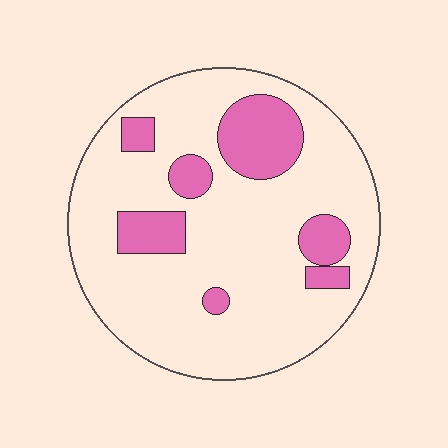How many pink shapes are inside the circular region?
7.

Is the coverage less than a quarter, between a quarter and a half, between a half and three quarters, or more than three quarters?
Less than a quarter.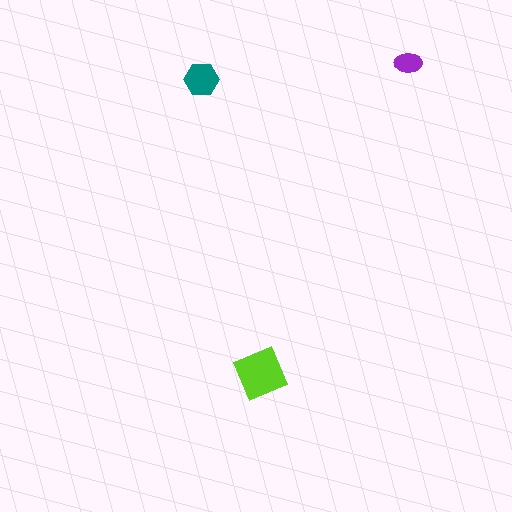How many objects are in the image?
There are 3 objects in the image.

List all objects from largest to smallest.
The lime diamond, the teal hexagon, the purple ellipse.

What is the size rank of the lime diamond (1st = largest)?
1st.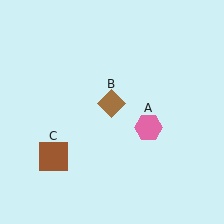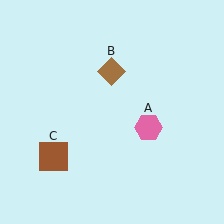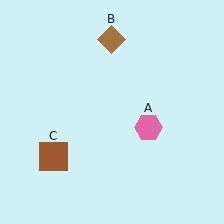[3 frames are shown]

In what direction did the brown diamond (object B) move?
The brown diamond (object B) moved up.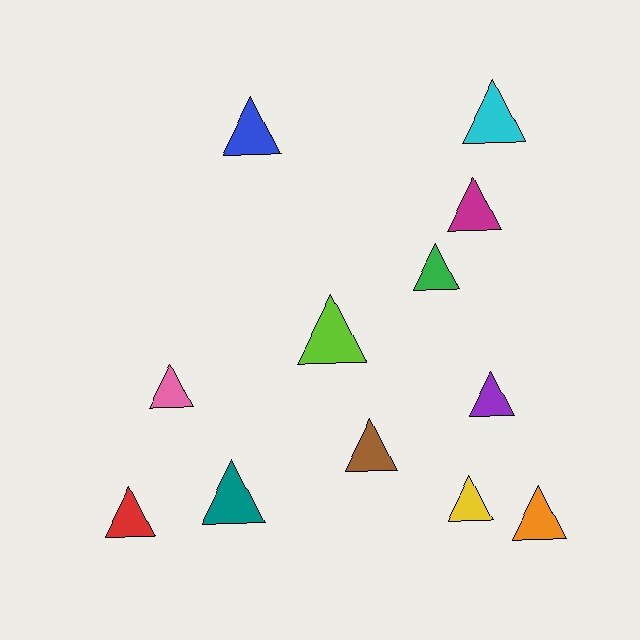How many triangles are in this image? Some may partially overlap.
There are 12 triangles.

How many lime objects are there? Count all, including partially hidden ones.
There is 1 lime object.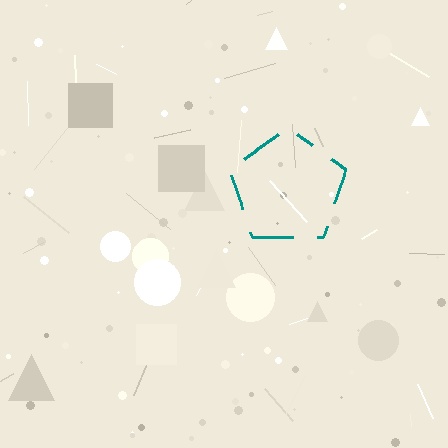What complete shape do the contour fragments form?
The contour fragments form a pentagon.